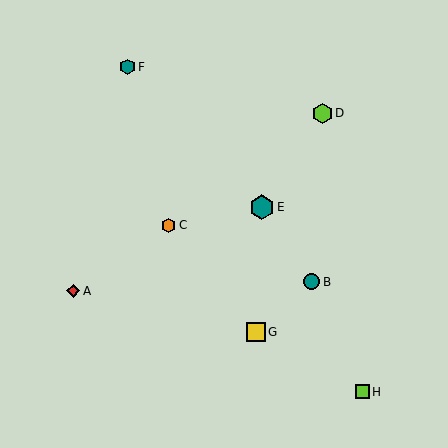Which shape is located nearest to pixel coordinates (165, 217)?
The orange hexagon (labeled C) at (168, 225) is nearest to that location.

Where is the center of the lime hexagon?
The center of the lime hexagon is at (322, 113).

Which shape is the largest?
The teal hexagon (labeled E) is the largest.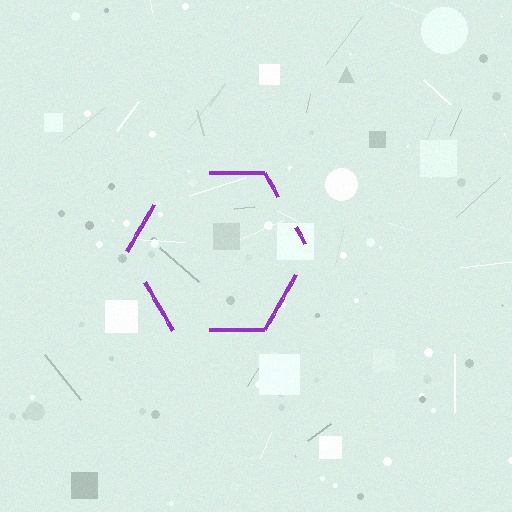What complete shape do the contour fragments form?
The contour fragments form a hexagon.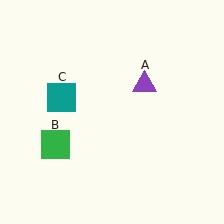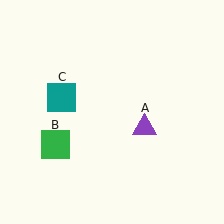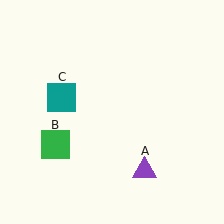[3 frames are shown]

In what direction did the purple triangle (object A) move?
The purple triangle (object A) moved down.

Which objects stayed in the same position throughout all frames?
Green square (object B) and teal square (object C) remained stationary.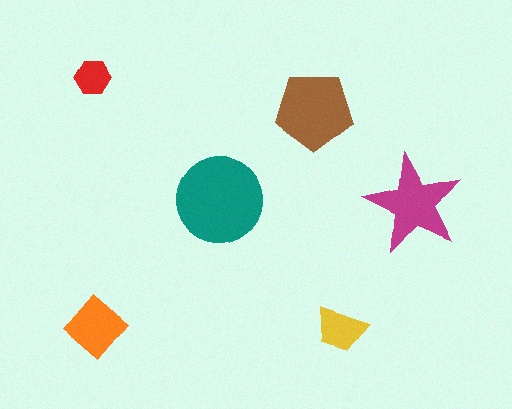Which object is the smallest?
The red hexagon.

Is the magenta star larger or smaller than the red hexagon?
Larger.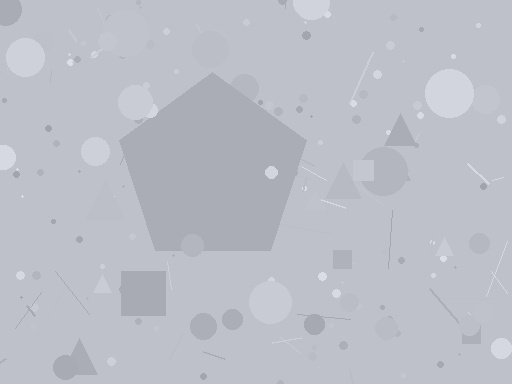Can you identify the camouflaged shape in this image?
The camouflaged shape is a pentagon.